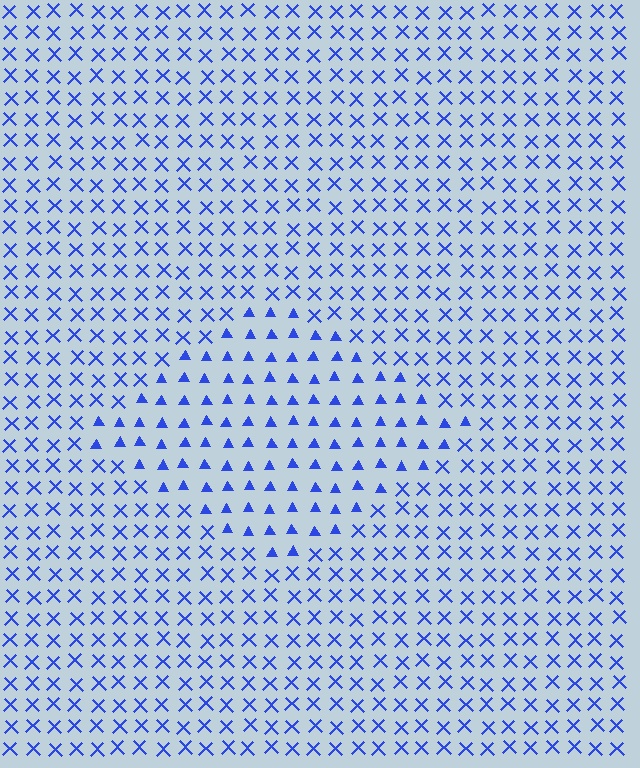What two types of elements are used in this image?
The image uses triangles inside the diamond region and X marks outside it.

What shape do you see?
I see a diamond.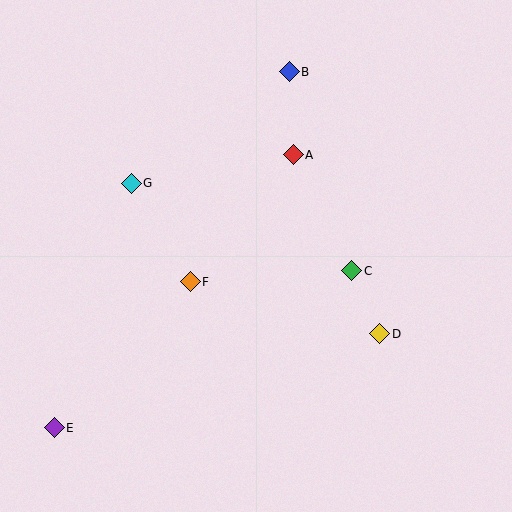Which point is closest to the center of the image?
Point F at (190, 282) is closest to the center.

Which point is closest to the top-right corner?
Point B is closest to the top-right corner.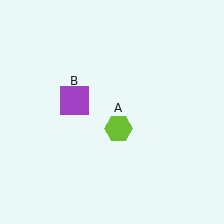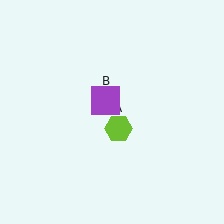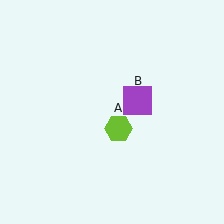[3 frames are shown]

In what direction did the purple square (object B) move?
The purple square (object B) moved right.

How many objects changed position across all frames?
1 object changed position: purple square (object B).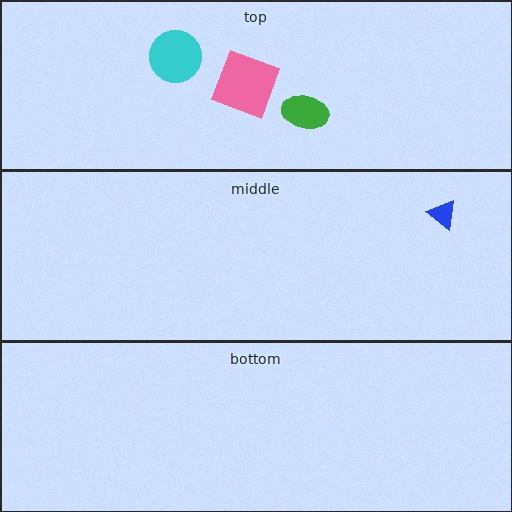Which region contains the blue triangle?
The middle region.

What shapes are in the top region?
The green ellipse, the cyan circle, the pink square.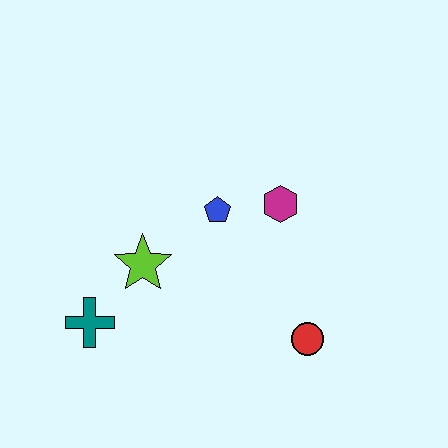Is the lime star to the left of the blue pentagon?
Yes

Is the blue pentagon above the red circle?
Yes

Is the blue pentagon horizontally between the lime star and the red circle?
Yes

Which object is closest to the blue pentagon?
The magenta hexagon is closest to the blue pentagon.